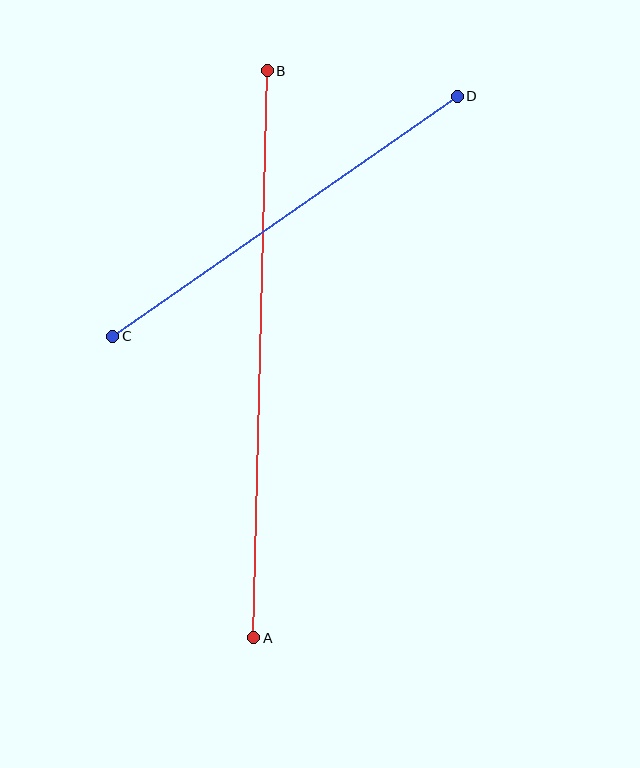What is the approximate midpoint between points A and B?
The midpoint is at approximately (260, 354) pixels.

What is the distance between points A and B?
The distance is approximately 567 pixels.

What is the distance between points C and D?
The distance is approximately 420 pixels.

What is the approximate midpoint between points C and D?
The midpoint is at approximately (285, 216) pixels.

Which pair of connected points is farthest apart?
Points A and B are farthest apart.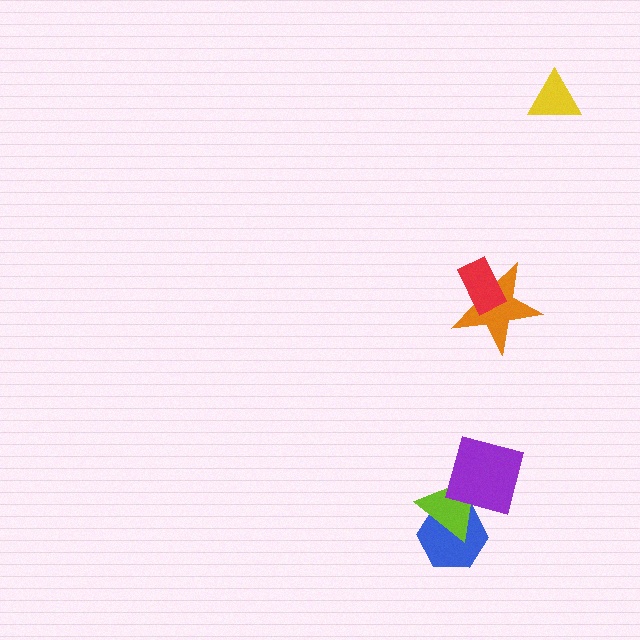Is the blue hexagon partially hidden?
Yes, it is partially covered by another shape.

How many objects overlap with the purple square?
2 objects overlap with the purple square.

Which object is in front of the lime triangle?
The purple square is in front of the lime triangle.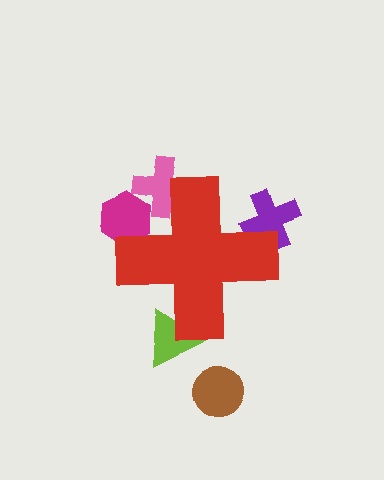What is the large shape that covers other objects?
A red cross.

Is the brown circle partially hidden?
No, the brown circle is fully visible.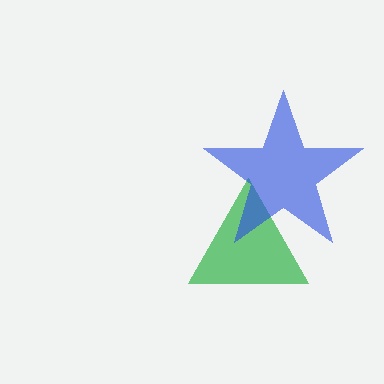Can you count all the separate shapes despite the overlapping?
Yes, there are 2 separate shapes.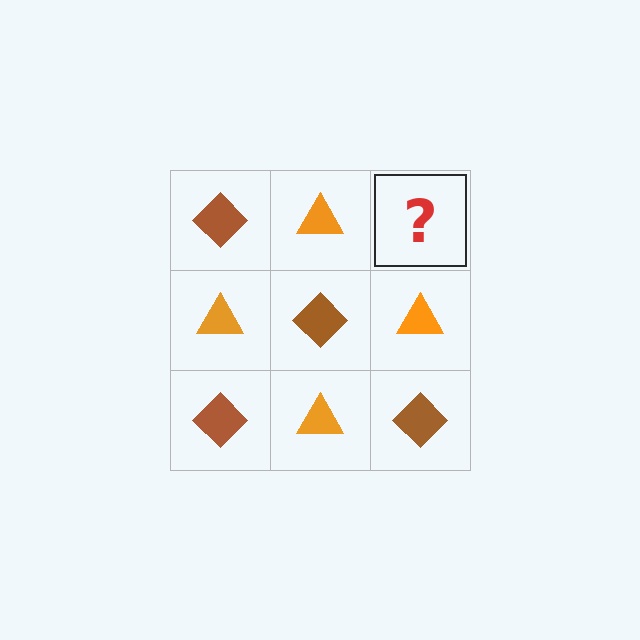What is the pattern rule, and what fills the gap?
The rule is that it alternates brown diamond and orange triangle in a checkerboard pattern. The gap should be filled with a brown diamond.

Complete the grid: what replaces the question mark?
The question mark should be replaced with a brown diamond.